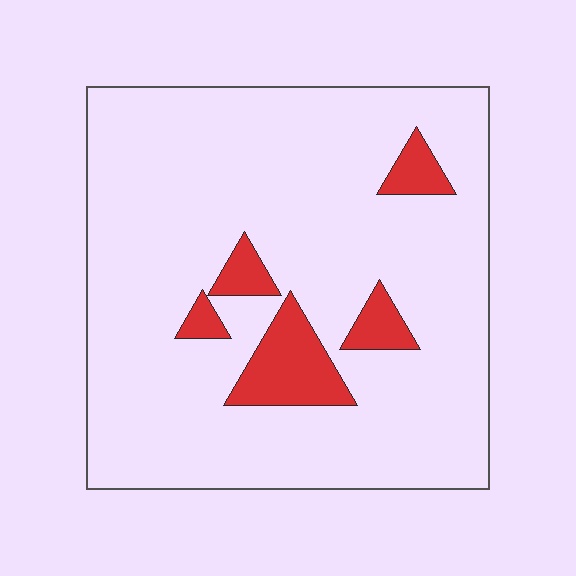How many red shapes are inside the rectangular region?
5.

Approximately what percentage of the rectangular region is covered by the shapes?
Approximately 10%.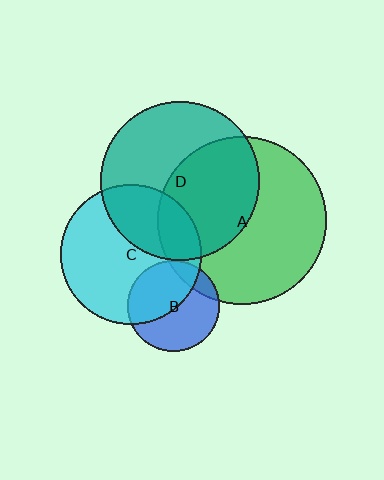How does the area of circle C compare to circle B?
Approximately 2.4 times.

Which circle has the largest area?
Circle A (green).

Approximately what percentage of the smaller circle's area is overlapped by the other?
Approximately 35%.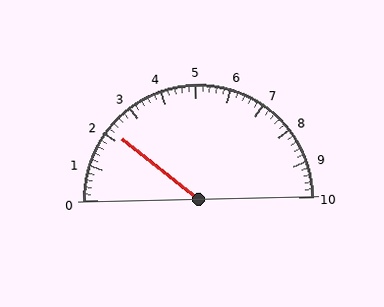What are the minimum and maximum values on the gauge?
The gauge ranges from 0 to 10.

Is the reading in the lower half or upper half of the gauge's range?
The reading is in the lower half of the range (0 to 10).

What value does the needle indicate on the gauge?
The needle indicates approximately 2.2.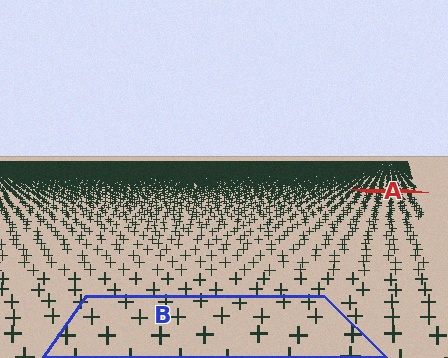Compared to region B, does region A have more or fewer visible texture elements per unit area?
Region A has more texture elements per unit area — they are packed more densely because it is farther away.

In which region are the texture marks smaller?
The texture marks are smaller in region A, because it is farther away.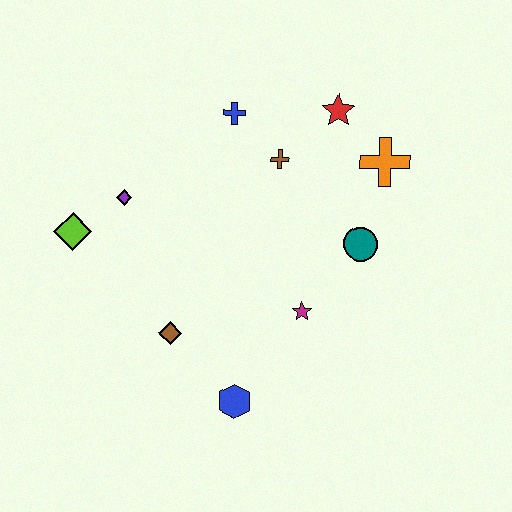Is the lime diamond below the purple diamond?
Yes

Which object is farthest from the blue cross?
The blue hexagon is farthest from the blue cross.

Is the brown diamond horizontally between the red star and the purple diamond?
Yes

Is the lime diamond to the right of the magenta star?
No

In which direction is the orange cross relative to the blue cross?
The orange cross is to the right of the blue cross.